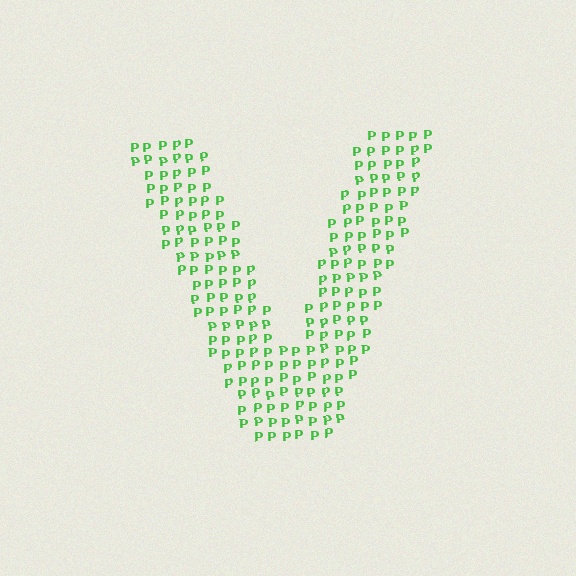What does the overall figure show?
The overall figure shows the letter V.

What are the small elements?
The small elements are letter P's.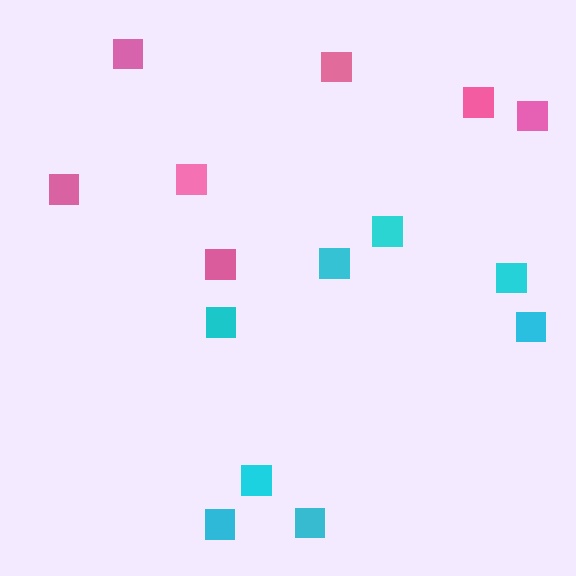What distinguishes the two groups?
There are 2 groups: one group of pink squares (7) and one group of cyan squares (8).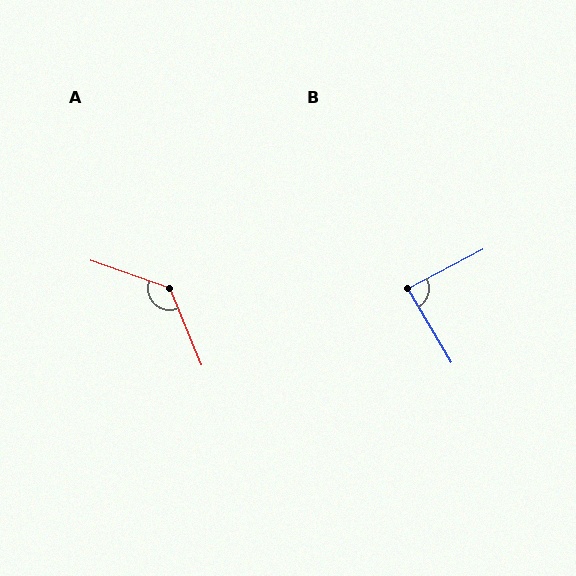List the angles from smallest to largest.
B (86°), A (131°).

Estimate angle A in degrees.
Approximately 131 degrees.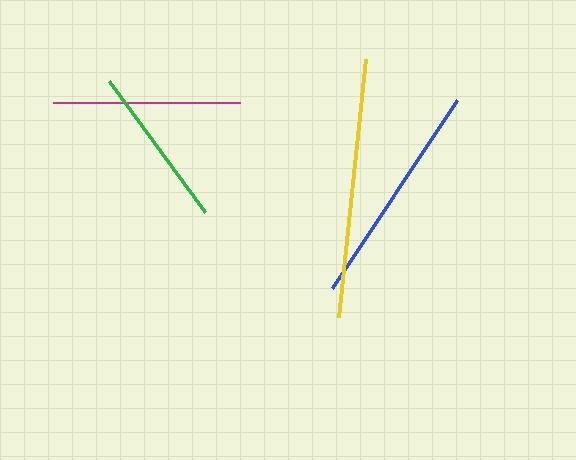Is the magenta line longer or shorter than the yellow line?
The yellow line is longer than the magenta line.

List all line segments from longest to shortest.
From longest to shortest: yellow, blue, magenta, green.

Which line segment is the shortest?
The green line is the shortest at approximately 163 pixels.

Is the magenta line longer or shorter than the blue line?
The blue line is longer than the magenta line.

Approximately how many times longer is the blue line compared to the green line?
The blue line is approximately 1.4 times the length of the green line.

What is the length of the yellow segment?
The yellow segment is approximately 260 pixels long.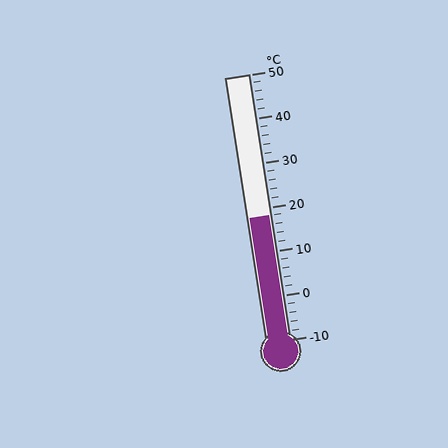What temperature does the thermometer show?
The thermometer shows approximately 18°C.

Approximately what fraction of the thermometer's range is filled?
The thermometer is filled to approximately 45% of its range.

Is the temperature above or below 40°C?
The temperature is below 40°C.